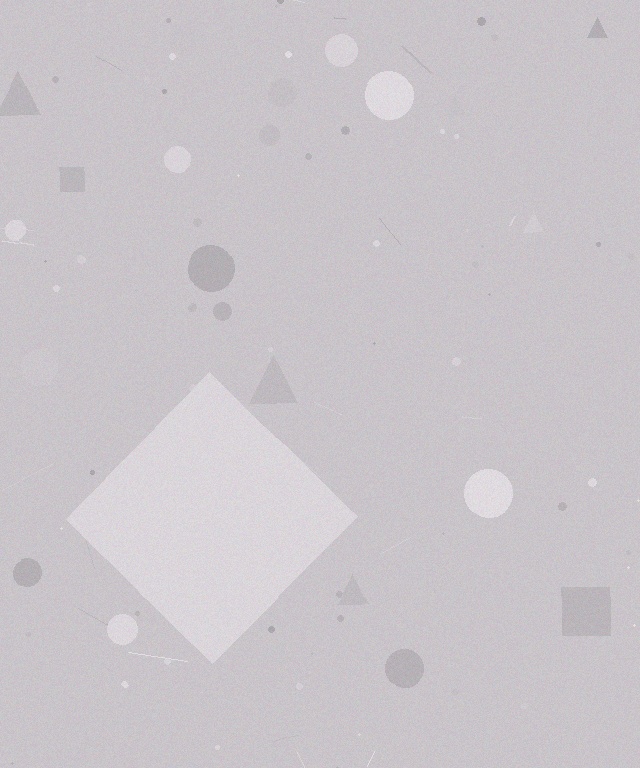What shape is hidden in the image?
A diamond is hidden in the image.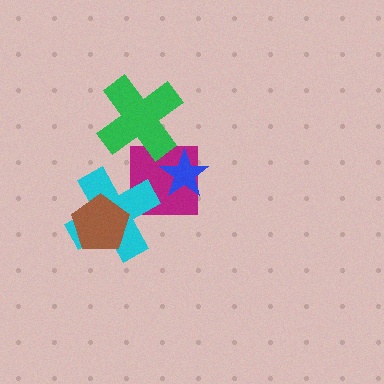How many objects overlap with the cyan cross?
2 objects overlap with the cyan cross.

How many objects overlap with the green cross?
1 object overlaps with the green cross.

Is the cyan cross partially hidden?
Yes, it is partially covered by another shape.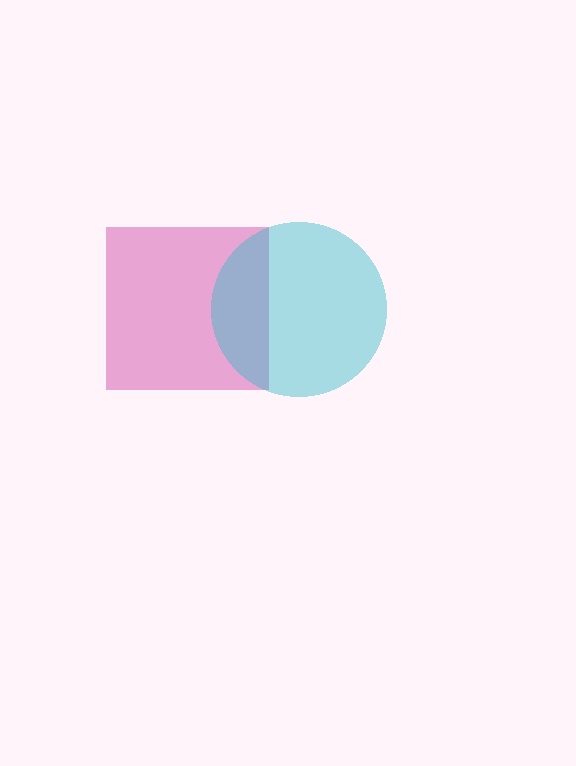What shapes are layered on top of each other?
The layered shapes are: a magenta square, a cyan circle.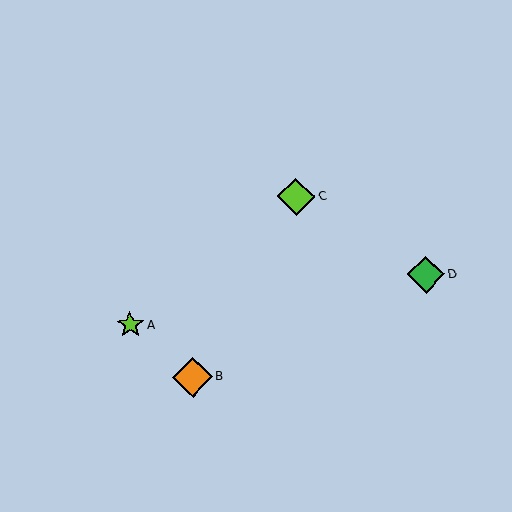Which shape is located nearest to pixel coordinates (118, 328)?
The lime star (labeled A) at (130, 325) is nearest to that location.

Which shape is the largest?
The orange diamond (labeled B) is the largest.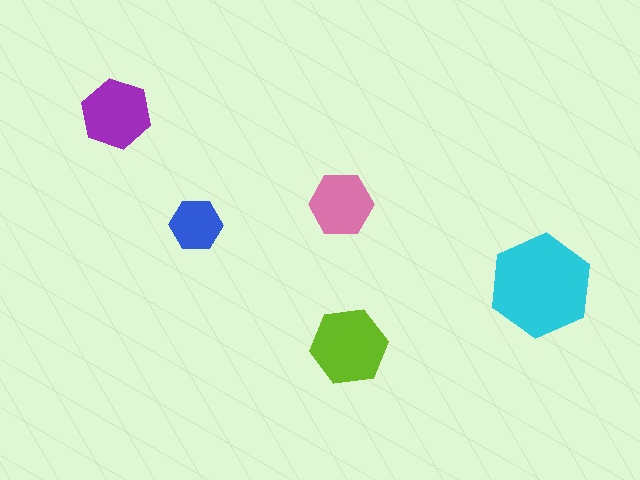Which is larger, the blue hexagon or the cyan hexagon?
The cyan one.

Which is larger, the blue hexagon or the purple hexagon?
The purple one.